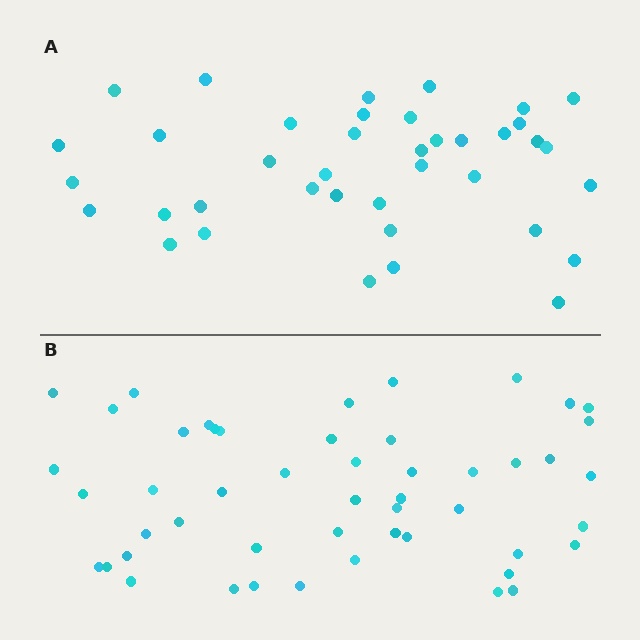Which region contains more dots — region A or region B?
Region B (the bottom region) has more dots.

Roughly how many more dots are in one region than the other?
Region B has roughly 12 or so more dots than region A.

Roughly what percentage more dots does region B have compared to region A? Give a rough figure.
About 30% more.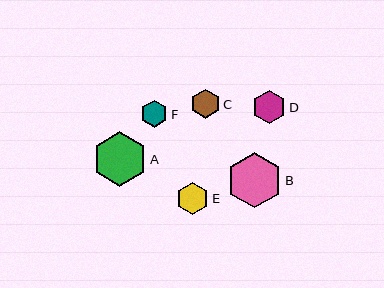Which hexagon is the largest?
Hexagon B is the largest with a size of approximately 55 pixels.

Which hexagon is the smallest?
Hexagon F is the smallest with a size of approximately 27 pixels.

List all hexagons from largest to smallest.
From largest to smallest: B, A, D, E, C, F.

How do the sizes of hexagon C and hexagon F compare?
Hexagon C and hexagon F are approximately the same size.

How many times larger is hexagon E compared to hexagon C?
Hexagon E is approximately 1.1 times the size of hexagon C.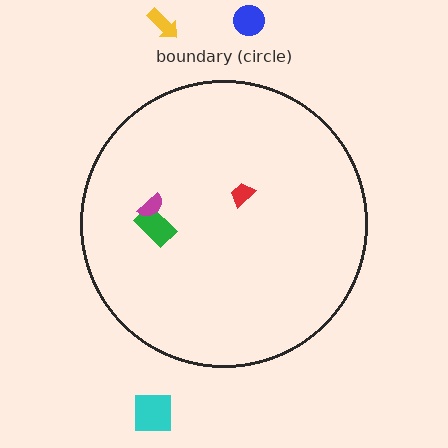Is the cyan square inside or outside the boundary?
Outside.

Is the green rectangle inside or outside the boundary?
Inside.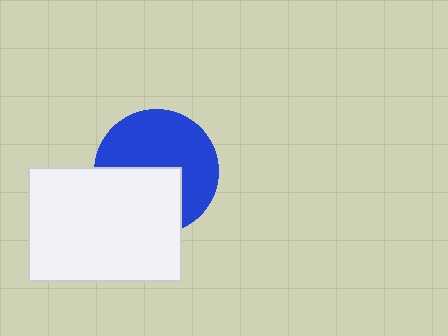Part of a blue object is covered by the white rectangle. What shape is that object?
It is a circle.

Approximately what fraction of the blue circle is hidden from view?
Roughly 40% of the blue circle is hidden behind the white rectangle.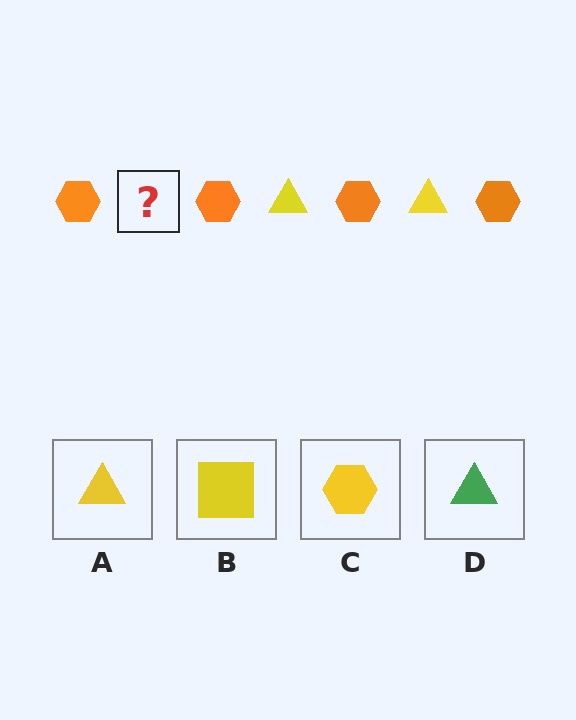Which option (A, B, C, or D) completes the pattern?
A.